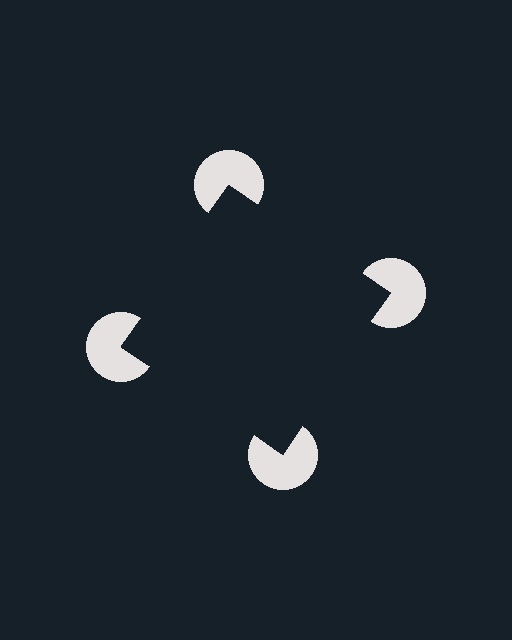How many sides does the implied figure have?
4 sides.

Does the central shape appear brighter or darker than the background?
It typically appears slightly darker than the background, even though no actual brightness change is drawn.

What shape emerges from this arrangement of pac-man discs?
An illusory square — its edges are inferred from the aligned wedge cuts in the pac-man discs, not physically drawn.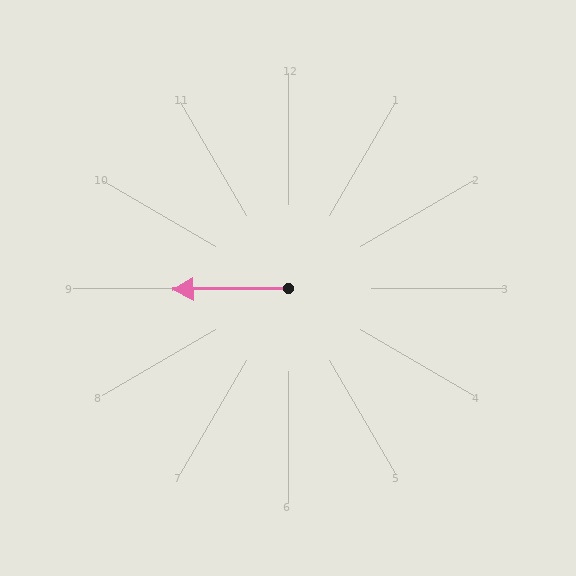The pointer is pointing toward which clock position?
Roughly 9 o'clock.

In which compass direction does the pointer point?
West.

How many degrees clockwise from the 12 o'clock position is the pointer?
Approximately 269 degrees.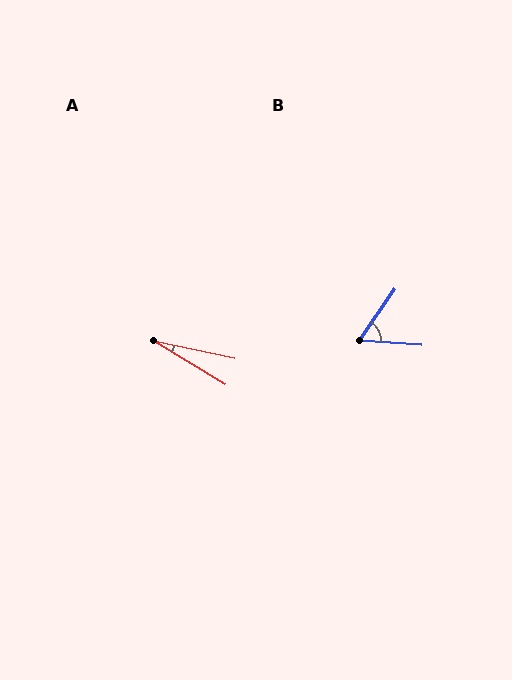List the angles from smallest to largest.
A (19°), B (59°).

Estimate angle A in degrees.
Approximately 19 degrees.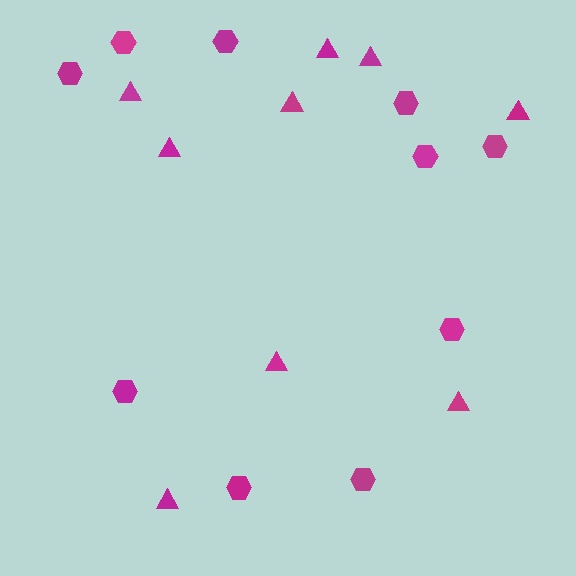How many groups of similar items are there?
There are 2 groups: one group of triangles (9) and one group of hexagons (10).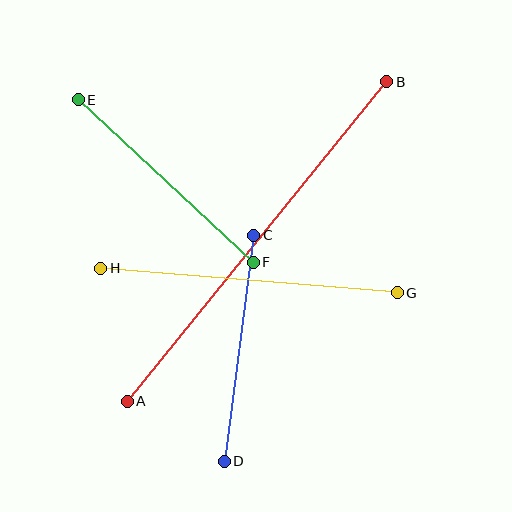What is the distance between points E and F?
The distance is approximately 239 pixels.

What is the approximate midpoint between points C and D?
The midpoint is at approximately (239, 348) pixels.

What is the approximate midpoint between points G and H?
The midpoint is at approximately (249, 280) pixels.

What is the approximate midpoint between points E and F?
The midpoint is at approximately (166, 181) pixels.